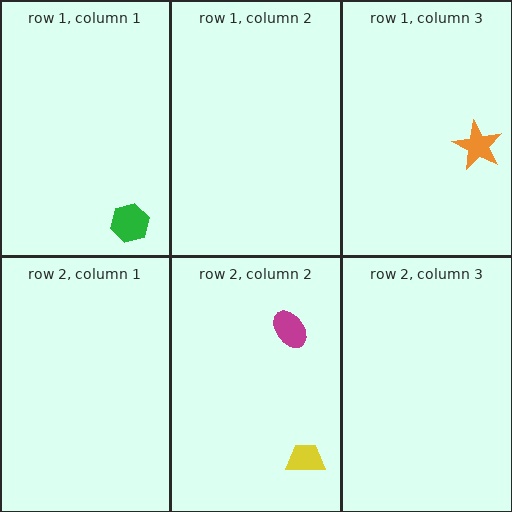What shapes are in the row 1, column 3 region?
The orange star.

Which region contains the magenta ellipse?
The row 2, column 2 region.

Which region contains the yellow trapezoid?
The row 2, column 2 region.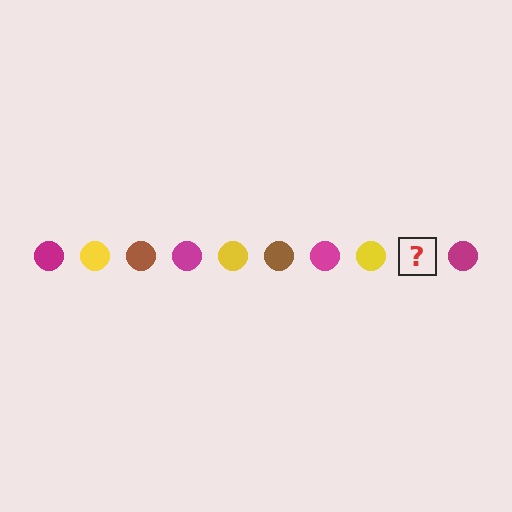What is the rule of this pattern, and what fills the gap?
The rule is that the pattern cycles through magenta, yellow, brown circles. The gap should be filled with a brown circle.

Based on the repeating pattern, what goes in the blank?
The blank should be a brown circle.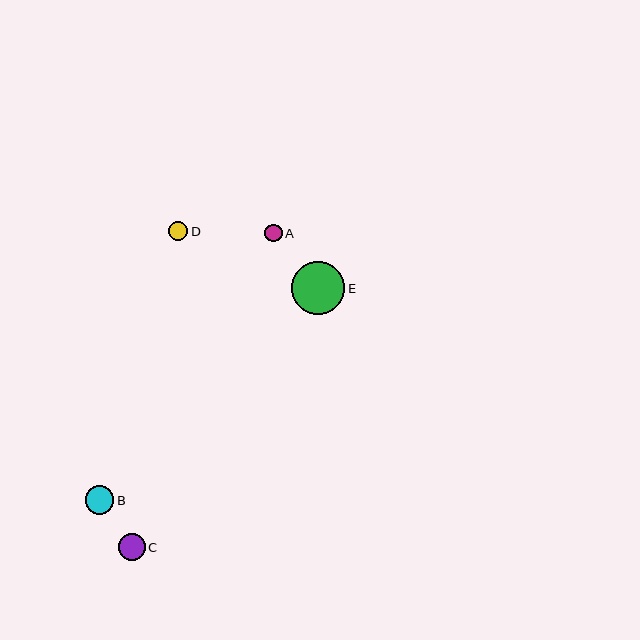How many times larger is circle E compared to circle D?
Circle E is approximately 2.8 times the size of circle D.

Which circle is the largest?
Circle E is the largest with a size of approximately 53 pixels.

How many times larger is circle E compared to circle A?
Circle E is approximately 3.0 times the size of circle A.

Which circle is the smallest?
Circle A is the smallest with a size of approximately 17 pixels.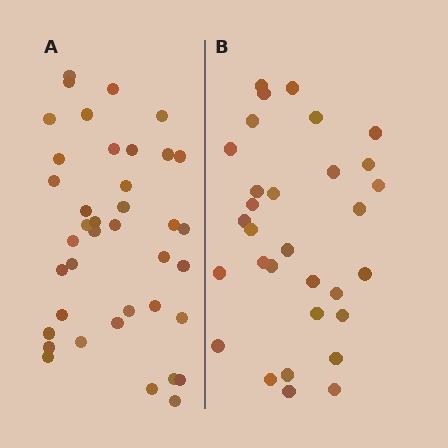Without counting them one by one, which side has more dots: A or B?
Region A (the left region) has more dots.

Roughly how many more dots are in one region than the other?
Region A has roughly 8 or so more dots than region B.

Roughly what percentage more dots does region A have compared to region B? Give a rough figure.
About 25% more.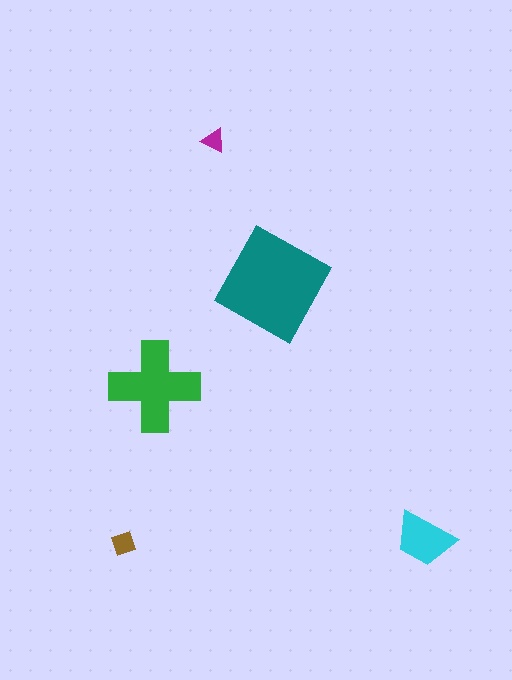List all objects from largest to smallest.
The teal square, the green cross, the cyan trapezoid, the brown diamond, the magenta triangle.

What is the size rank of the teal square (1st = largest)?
1st.